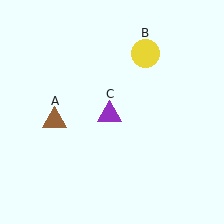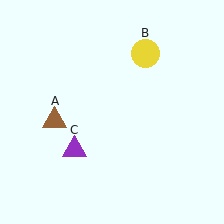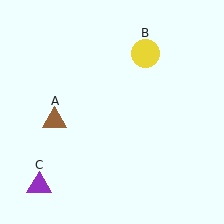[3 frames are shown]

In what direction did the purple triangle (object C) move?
The purple triangle (object C) moved down and to the left.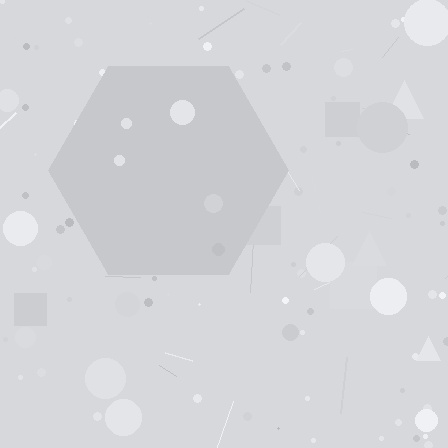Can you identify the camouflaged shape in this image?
The camouflaged shape is a hexagon.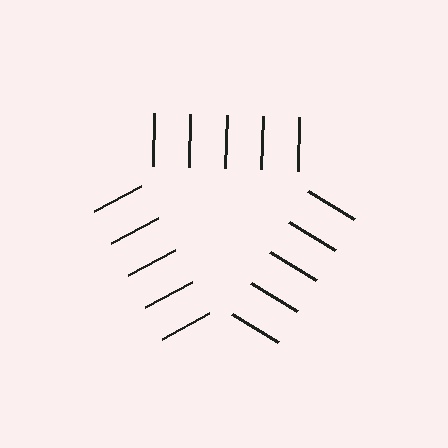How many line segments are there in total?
15 — 5 along each of the 3 edges.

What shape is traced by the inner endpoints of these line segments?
An illusory triangle — the line segments terminate on its edges but no continuous stroke is drawn.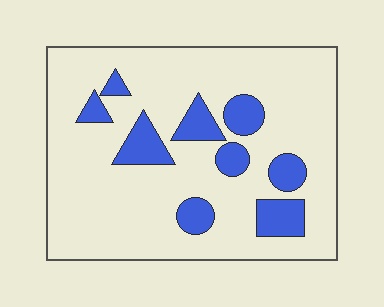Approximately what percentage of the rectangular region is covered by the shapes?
Approximately 15%.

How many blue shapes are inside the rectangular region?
9.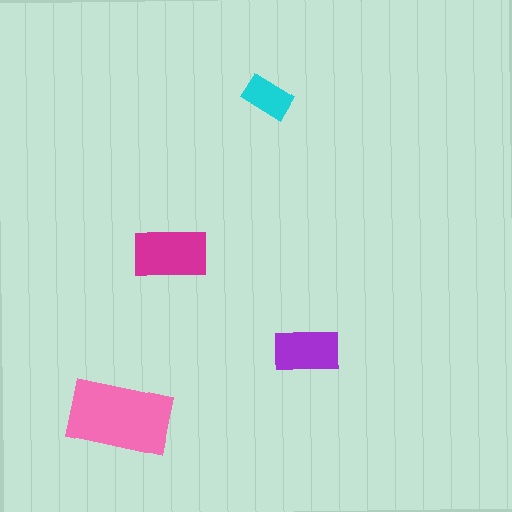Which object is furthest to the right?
The purple rectangle is rightmost.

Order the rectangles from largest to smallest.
the pink one, the magenta one, the purple one, the cyan one.